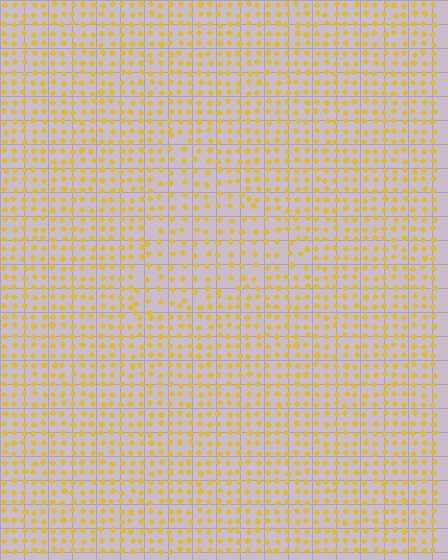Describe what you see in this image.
The image contains small yellow elements arranged at two different densities. A triangle-shaped region is visible where the elements are less densely packed than the surrounding area.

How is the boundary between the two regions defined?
The boundary is defined by a change in element density (approximately 1.5x ratio). All elements are the same color, size, and shape.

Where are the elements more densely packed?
The elements are more densely packed outside the triangle boundary.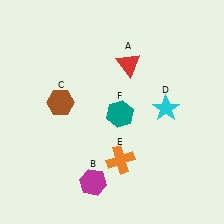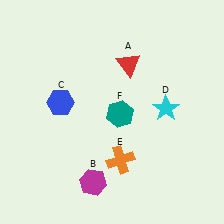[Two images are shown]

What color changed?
The hexagon (C) changed from brown in Image 1 to blue in Image 2.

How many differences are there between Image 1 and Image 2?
There is 1 difference between the two images.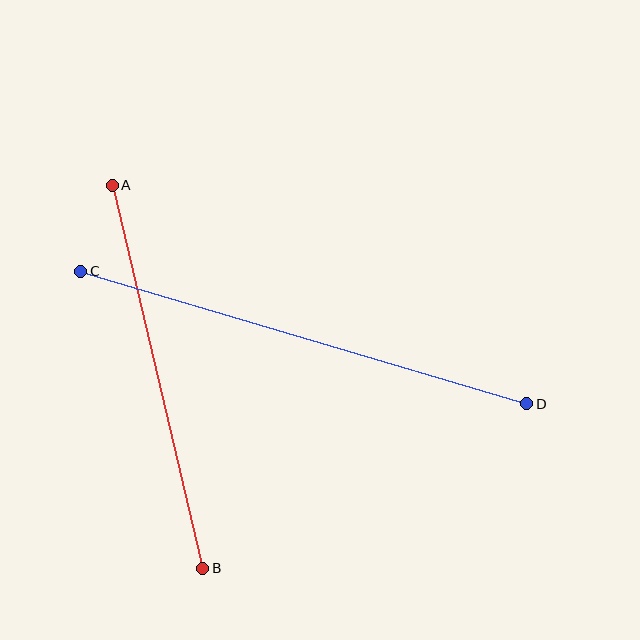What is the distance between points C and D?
The distance is approximately 465 pixels.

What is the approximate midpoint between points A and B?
The midpoint is at approximately (158, 377) pixels.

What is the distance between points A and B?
The distance is approximately 393 pixels.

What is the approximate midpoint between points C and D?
The midpoint is at approximately (304, 338) pixels.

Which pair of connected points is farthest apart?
Points C and D are farthest apart.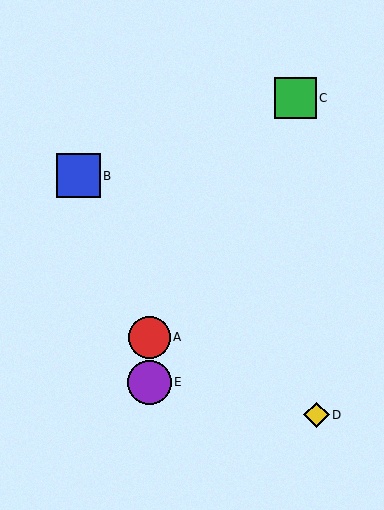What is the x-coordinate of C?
Object C is at x≈296.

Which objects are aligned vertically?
Objects A, E are aligned vertically.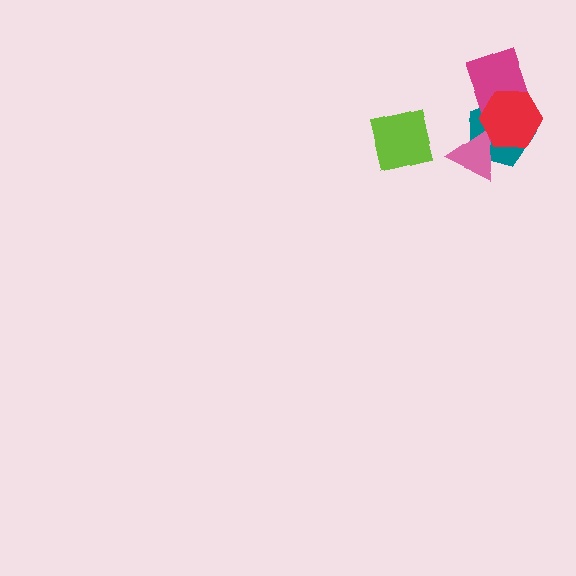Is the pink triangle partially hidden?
Yes, it is partially covered by another shape.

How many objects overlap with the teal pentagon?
3 objects overlap with the teal pentagon.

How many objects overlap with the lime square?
0 objects overlap with the lime square.